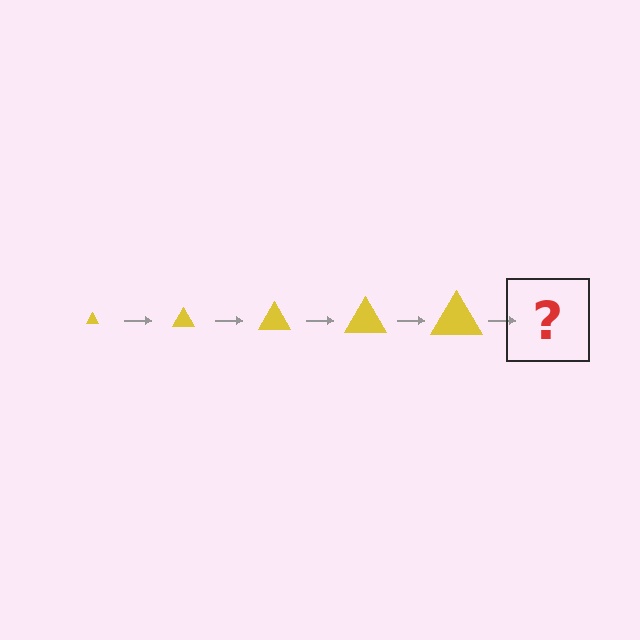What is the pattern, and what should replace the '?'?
The pattern is that the triangle gets progressively larger each step. The '?' should be a yellow triangle, larger than the previous one.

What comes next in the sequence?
The next element should be a yellow triangle, larger than the previous one.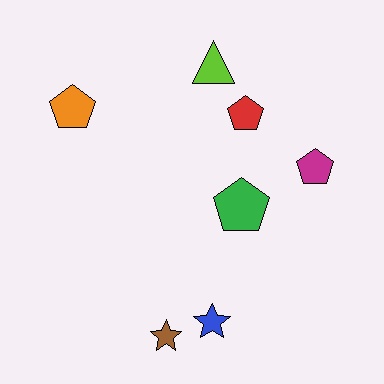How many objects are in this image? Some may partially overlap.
There are 7 objects.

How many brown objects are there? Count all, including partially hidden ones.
There is 1 brown object.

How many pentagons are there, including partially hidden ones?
There are 4 pentagons.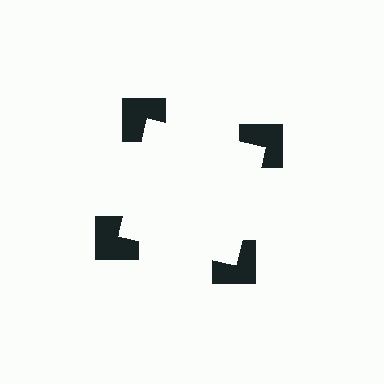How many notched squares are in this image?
There are 4 — one at each vertex of the illusory square.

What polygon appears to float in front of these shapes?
An illusory square — its edges are inferred from the aligned wedge cuts in the notched squares, not physically drawn.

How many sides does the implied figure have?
4 sides.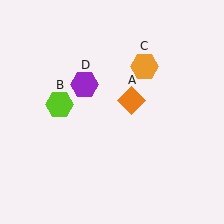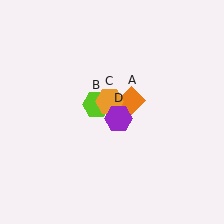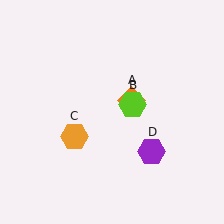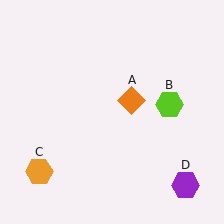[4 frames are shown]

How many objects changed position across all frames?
3 objects changed position: lime hexagon (object B), orange hexagon (object C), purple hexagon (object D).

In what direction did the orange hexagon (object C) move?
The orange hexagon (object C) moved down and to the left.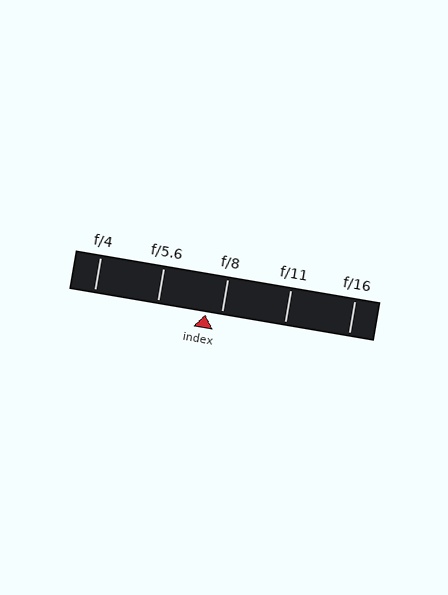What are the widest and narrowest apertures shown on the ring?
The widest aperture shown is f/4 and the narrowest is f/16.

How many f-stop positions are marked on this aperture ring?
There are 5 f-stop positions marked.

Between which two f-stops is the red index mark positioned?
The index mark is between f/5.6 and f/8.